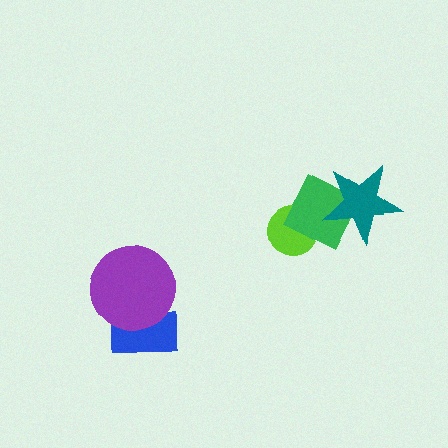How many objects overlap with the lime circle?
1 object overlaps with the lime circle.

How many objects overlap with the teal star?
1 object overlaps with the teal star.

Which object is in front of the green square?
The teal star is in front of the green square.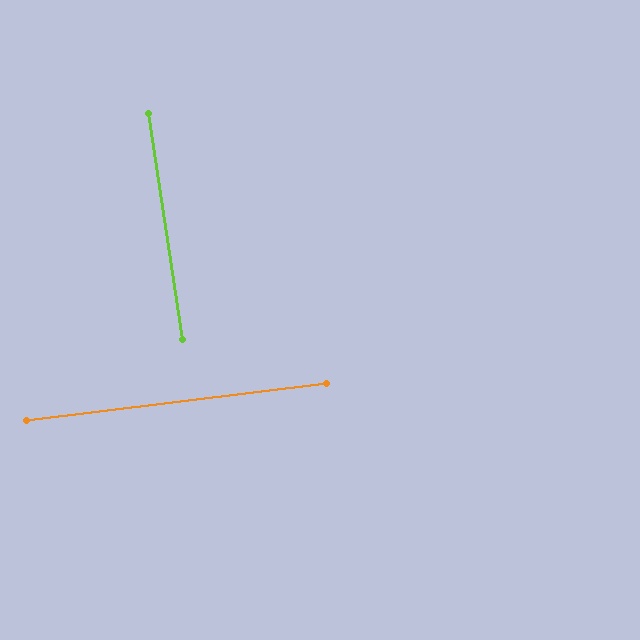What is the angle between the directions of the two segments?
Approximately 88 degrees.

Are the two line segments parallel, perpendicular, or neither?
Perpendicular — they meet at approximately 88°.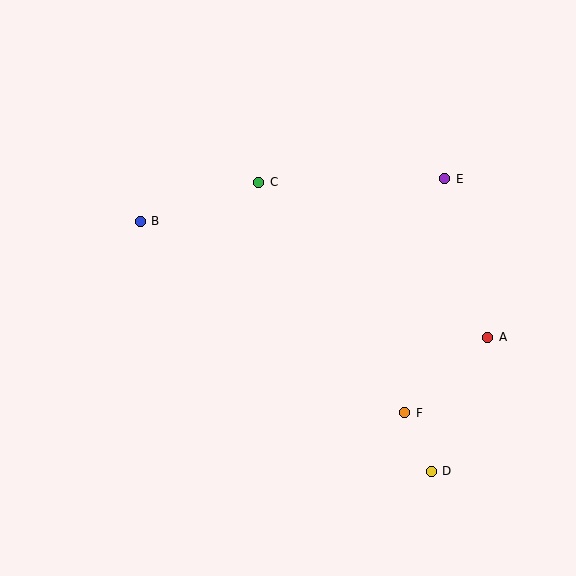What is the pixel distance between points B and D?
The distance between B and D is 383 pixels.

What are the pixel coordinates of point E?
Point E is at (445, 179).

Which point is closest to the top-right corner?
Point E is closest to the top-right corner.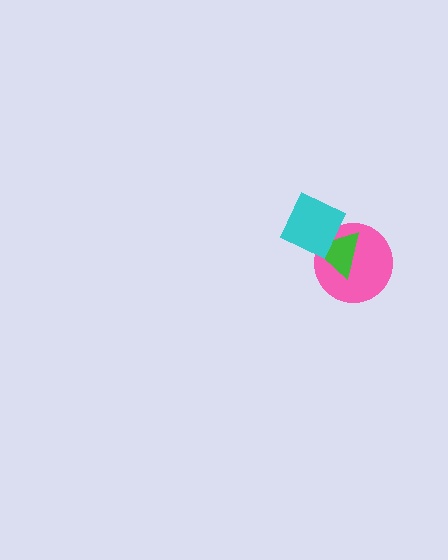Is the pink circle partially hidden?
Yes, it is partially covered by another shape.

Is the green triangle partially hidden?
Yes, it is partially covered by another shape.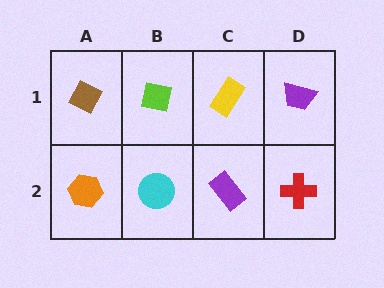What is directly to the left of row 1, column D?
A yellow rectangle.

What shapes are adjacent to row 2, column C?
A yellow rectangle (row 1, column C), a cyan circle (row 2, column B), a red cross (row 2, column D).